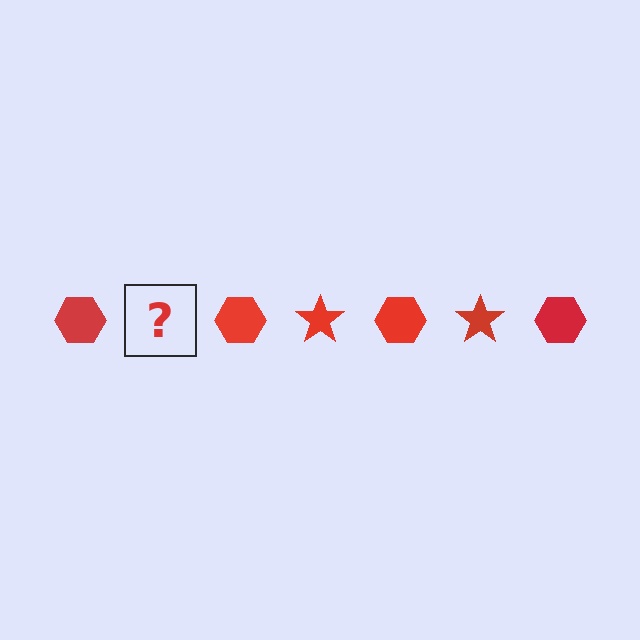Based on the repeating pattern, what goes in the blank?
The blank should be a red star.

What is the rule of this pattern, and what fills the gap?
The rule is that the pattern cycles through hexagon, star shapes in red. The gap should be filled with a red star.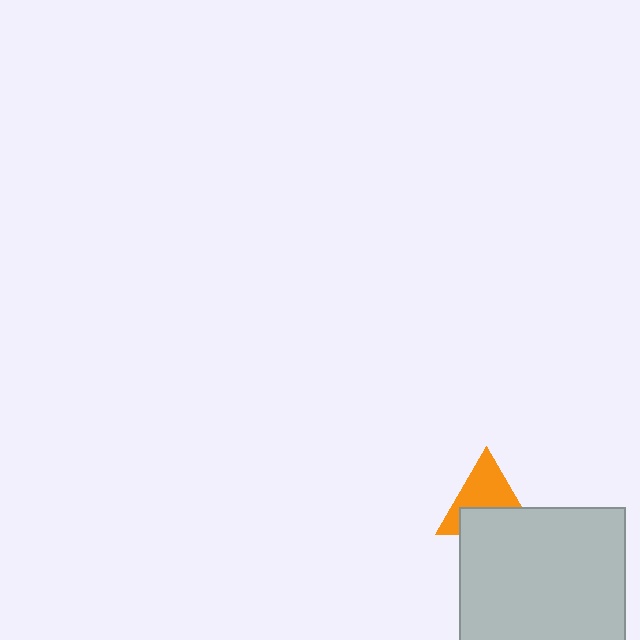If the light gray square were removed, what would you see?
You would see the complete orange triangle.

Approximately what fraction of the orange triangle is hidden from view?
Roughly 43% of the orange triangle is hidden behind the light gray square.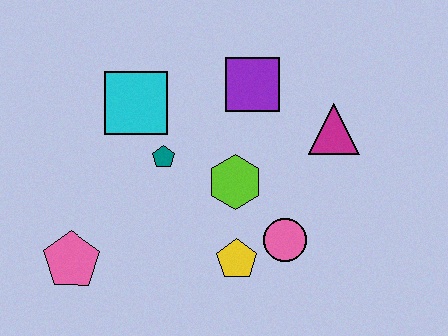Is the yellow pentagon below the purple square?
Yes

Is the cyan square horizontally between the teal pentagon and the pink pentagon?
Yes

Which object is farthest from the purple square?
The pink pentagon is farthest from the purple square.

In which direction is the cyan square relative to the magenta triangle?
The cyan square is to the left of the magenta triangle.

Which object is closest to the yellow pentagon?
The pink circle is closest to the yellow pentagon.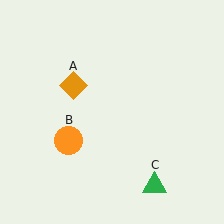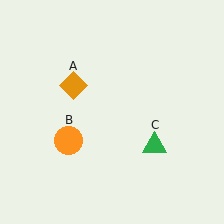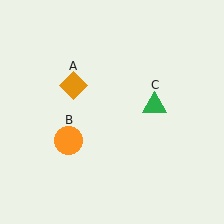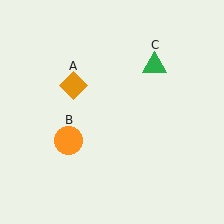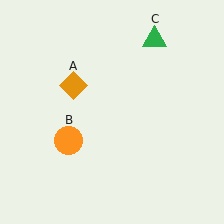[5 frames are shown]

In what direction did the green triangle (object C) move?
The green triangle (object C) moved up.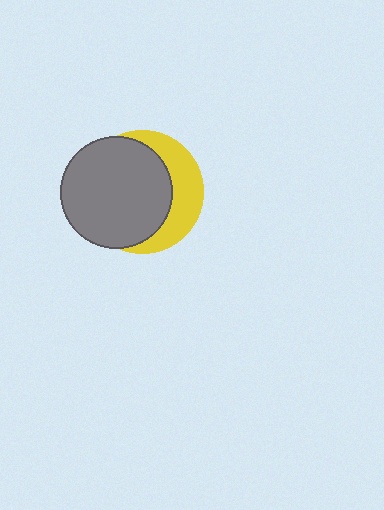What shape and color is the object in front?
The object in front is a gray circle.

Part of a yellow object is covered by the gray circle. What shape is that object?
It is a circle.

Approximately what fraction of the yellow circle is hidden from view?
Roughly 66% of the yellow circle is hidden behind the gray circle.